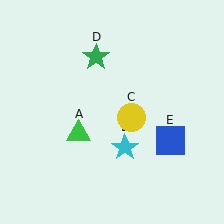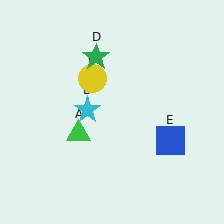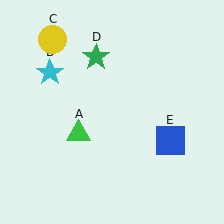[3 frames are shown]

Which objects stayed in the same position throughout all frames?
Green triangle (object A) and green star (object D) and blue square (object E) remained stationary.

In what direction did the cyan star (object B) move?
The cyan star (object B) moved up and to the left.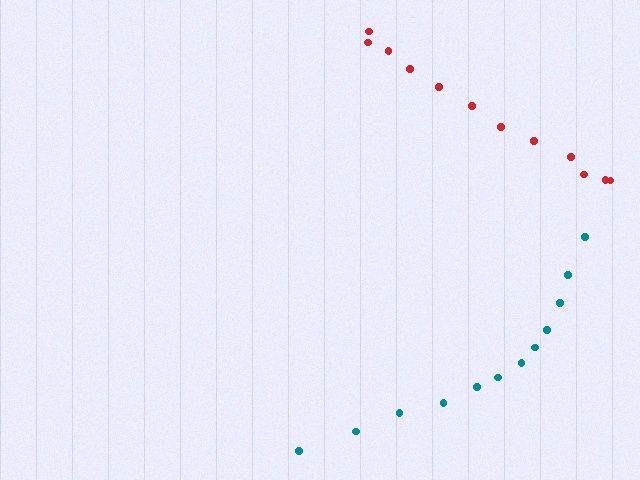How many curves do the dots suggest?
There are 2 distinct paths.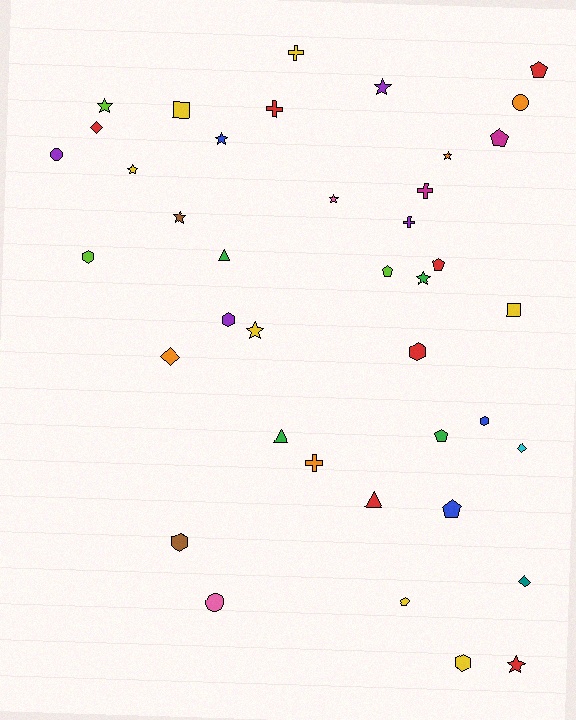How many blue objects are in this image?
There are 3 blue objects.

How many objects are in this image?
There are 40 objects.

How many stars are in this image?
There are 10 stars.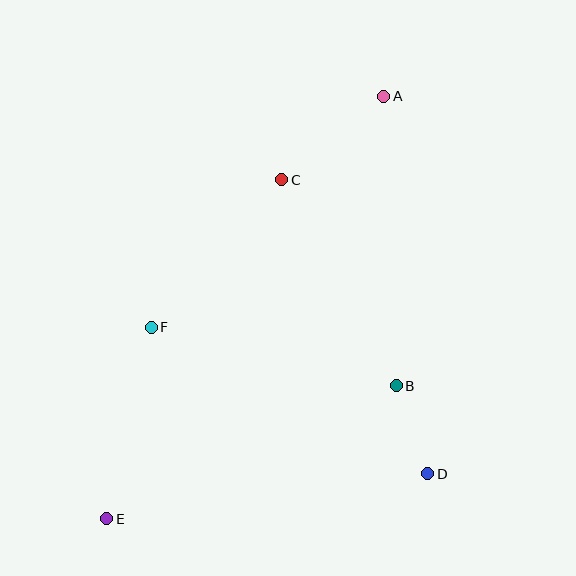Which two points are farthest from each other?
Points A and E are farthest from each other.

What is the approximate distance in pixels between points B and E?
The distance between B and E is approximately 318 pixels.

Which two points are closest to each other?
Points B and D are closest to each other.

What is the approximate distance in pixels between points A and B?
The distance between A and B is approximately 290 pixels.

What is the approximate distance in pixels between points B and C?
The distance between B and C is approximately 236 pixels.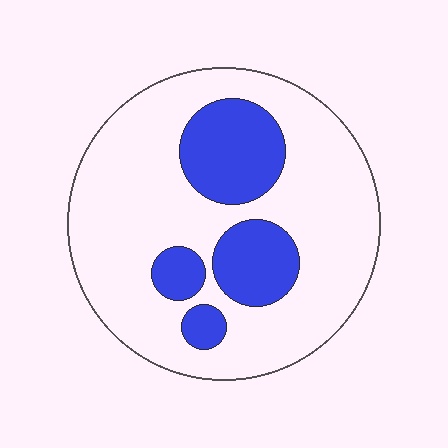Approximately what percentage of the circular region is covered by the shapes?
Approximately 25%.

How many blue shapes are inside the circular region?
4.